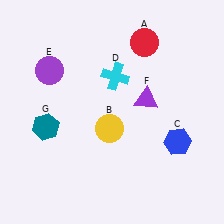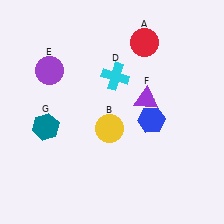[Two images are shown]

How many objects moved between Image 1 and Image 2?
1 object moved between the two images.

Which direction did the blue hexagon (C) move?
The blue hexagon (C) moved left.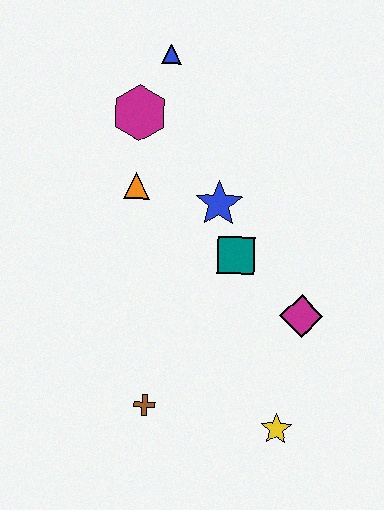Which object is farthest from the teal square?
The blue triangle is farthest from the teal square.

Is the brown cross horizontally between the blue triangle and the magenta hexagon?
Yes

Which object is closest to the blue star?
The teal square is closest to the blue star.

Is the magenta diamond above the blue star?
No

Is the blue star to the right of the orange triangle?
Yes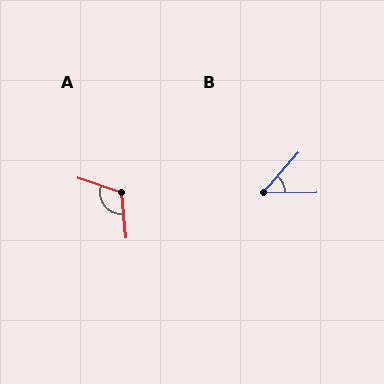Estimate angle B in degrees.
Approximately 49 degrees.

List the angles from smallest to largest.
B (49°), A (114°).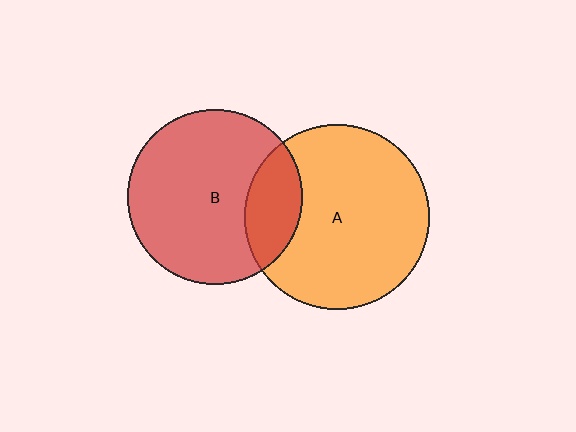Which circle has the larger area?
Circle A (orange).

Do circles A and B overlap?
Yes.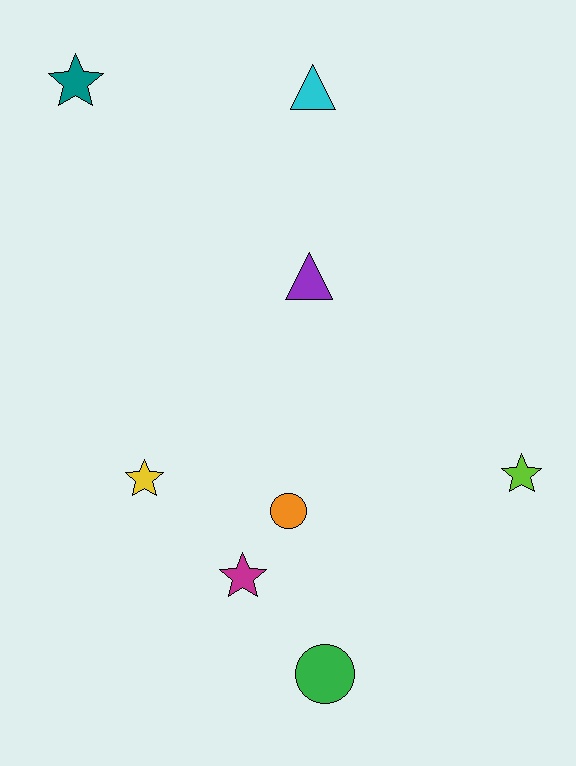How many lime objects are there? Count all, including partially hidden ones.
There is 1 lime object.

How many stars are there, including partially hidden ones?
There are 4 stars.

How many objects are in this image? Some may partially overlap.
There are 8 objects.